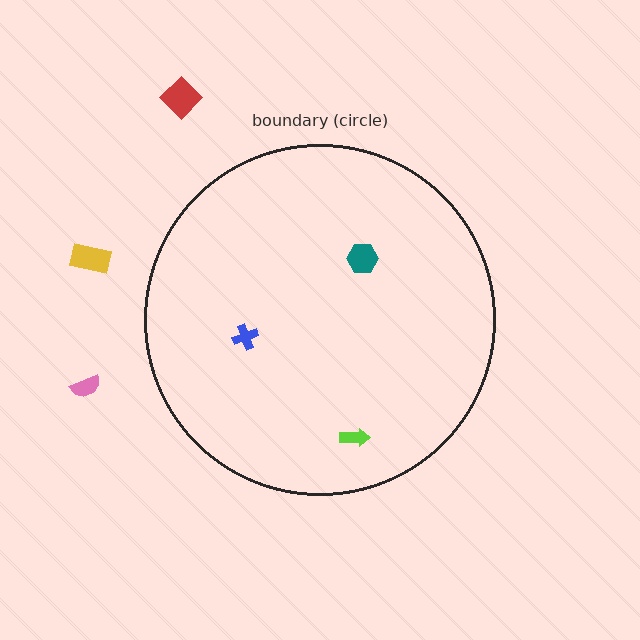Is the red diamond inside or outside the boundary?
Outside.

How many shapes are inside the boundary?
3 inside, 3 outside.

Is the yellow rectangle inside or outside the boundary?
Outside.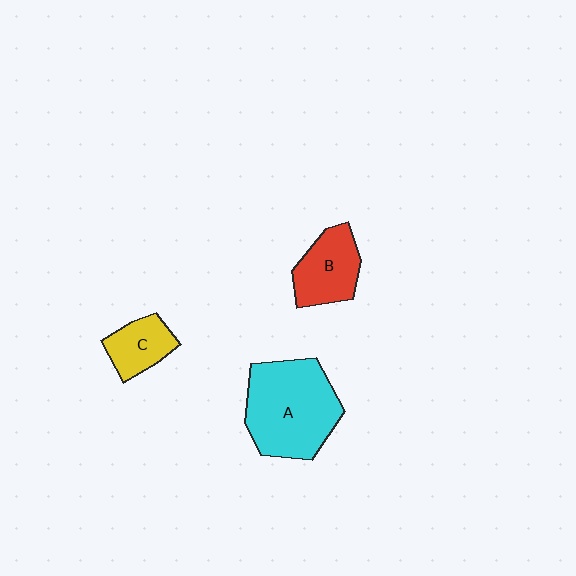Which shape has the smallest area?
Shape C (yellow).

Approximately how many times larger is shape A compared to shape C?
Approximately 2.6 times.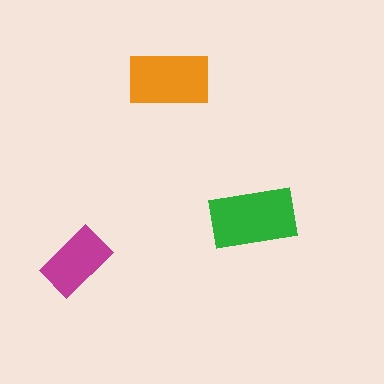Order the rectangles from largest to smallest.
the green one, the orange one, the magenta one.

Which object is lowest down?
The magenta rectangle is bottommost.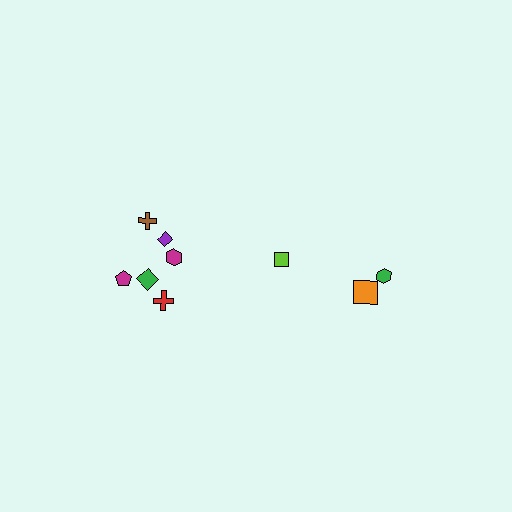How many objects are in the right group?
There are 3 objects.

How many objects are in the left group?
There are 6 objects.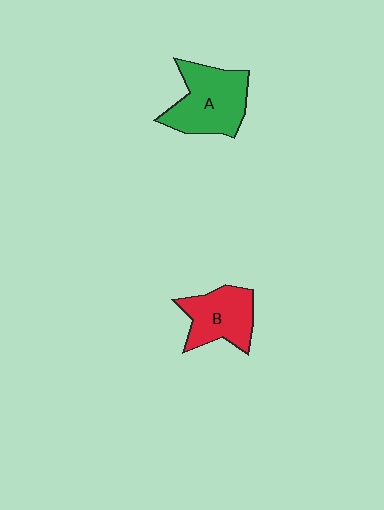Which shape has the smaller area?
Shape B (red).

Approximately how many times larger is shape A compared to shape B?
Approximately 1.3 times.